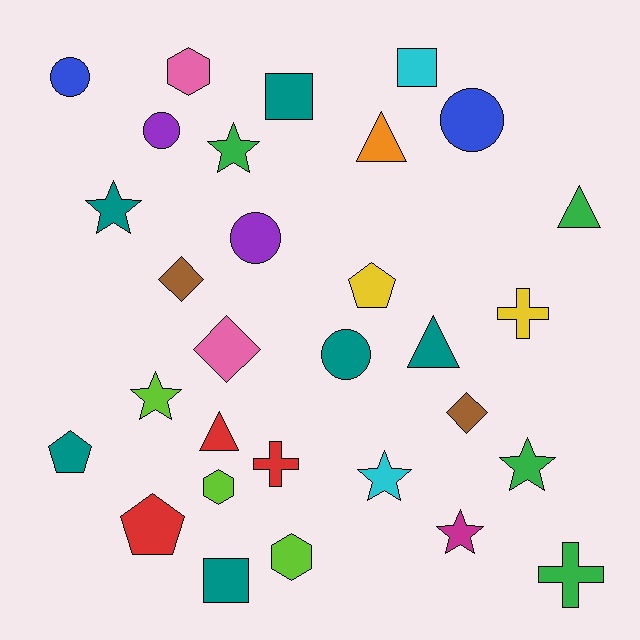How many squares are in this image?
There are 3 squares.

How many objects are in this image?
There are 30 objects.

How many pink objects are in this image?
There are 2 pink objects.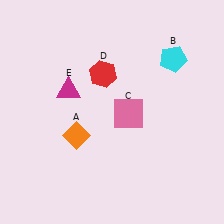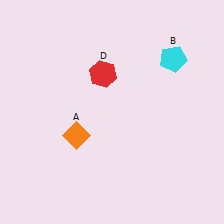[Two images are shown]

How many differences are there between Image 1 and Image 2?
There are 2 differences between the two images.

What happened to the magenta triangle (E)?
The magenta triangle (E) was removed in Image 2. It was in the top-left area of Image 1.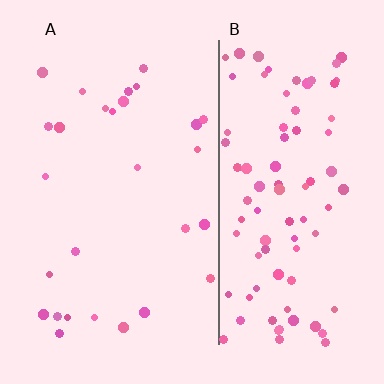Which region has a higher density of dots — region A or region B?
B (the right).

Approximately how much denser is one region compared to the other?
Approximately 3.4× — region B over region A.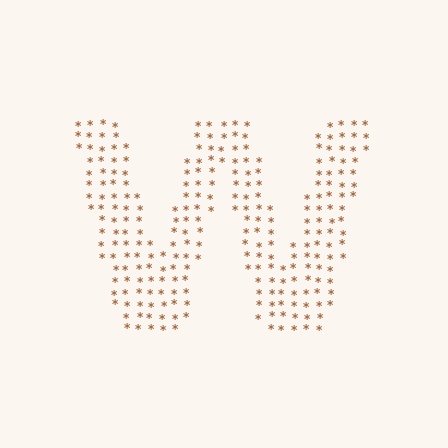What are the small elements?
The small elements are asterisks.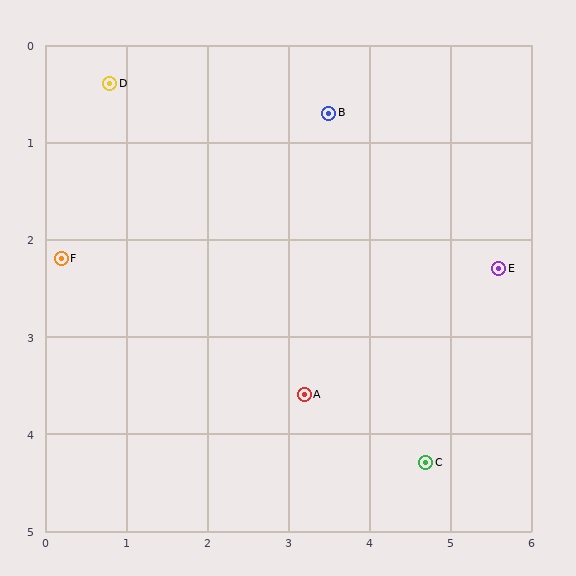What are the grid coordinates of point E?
Point E is at approximately (5.6, 2.3).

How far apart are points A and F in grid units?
Points A and F are about 3.3 grid units apart.